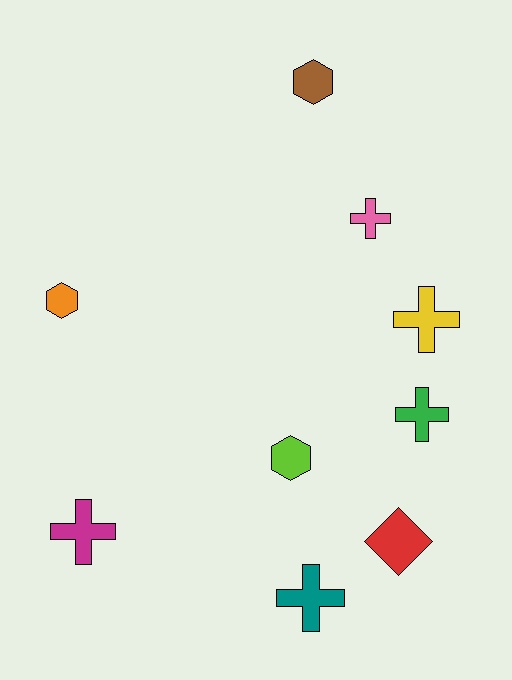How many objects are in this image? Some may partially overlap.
There are 9 objects.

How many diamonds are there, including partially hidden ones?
There is 1 diamond.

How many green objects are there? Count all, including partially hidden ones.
There is 1 green object.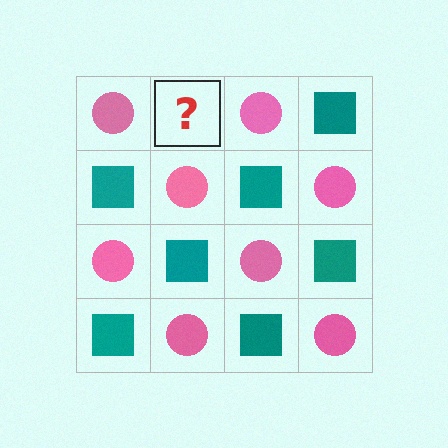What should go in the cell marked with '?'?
The missing cell should contain a teal square.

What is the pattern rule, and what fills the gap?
The rule is that it alternates pink circle and teal square in a checkerboard pattern. The gap should be filled with a teal square.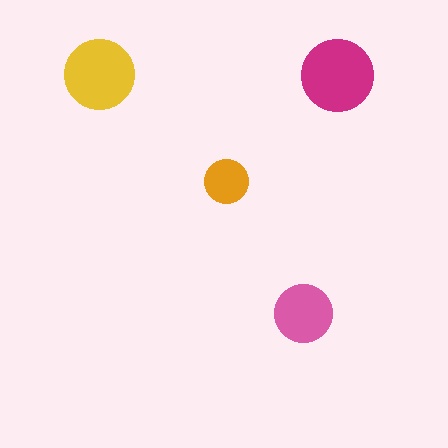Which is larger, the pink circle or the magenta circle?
The magenta one.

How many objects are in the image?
There are 4 objects in the image.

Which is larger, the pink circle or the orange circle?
The pink one.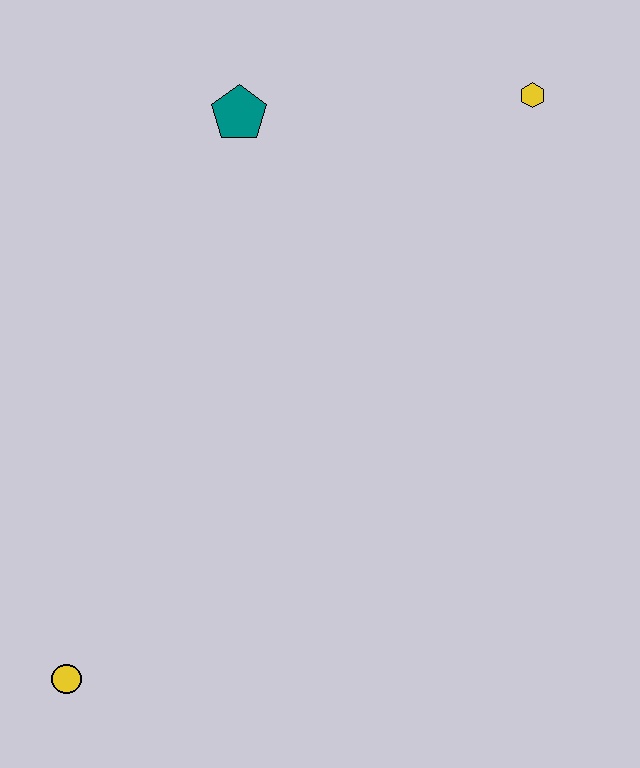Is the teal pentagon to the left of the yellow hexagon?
Yes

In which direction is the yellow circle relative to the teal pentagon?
The yellow circle is below the teal pentagon.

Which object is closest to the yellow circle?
The teal pentagon is closest to the yellow circle.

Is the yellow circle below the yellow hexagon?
Yes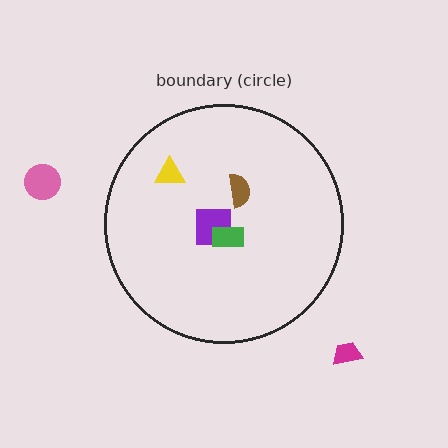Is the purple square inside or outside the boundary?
Inside.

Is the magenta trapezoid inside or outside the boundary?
Outside.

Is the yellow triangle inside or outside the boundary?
Inside.